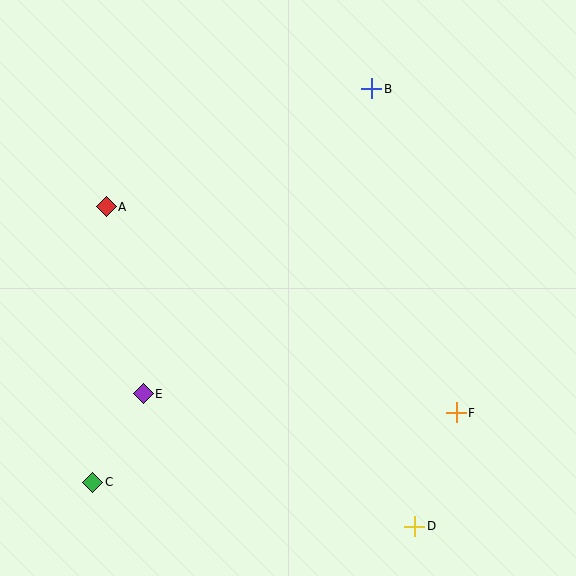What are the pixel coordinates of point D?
Point D is at (415, 526).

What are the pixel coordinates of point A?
Point A is at (106, 207).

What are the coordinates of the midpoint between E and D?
The midpoint between E and D is at (279, 460).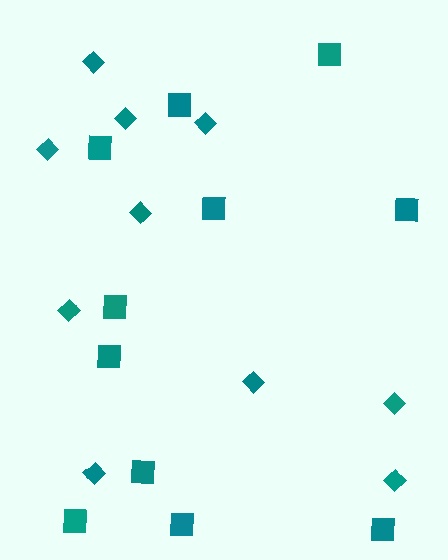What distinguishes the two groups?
There are 2 groups: one group of diamonds (10) and one group of squares (11).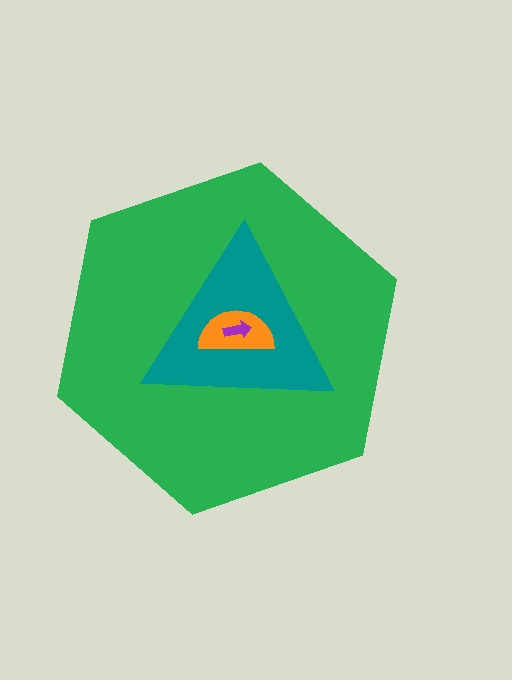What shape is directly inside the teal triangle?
The orange semicircle.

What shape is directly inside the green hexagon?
The teal triangle.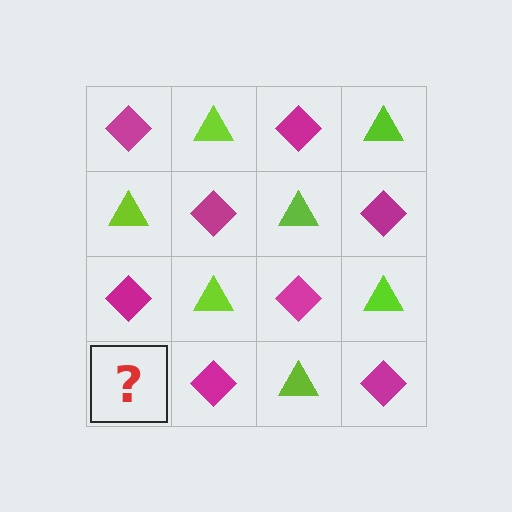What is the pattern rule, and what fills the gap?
The rule is that it alternates magenta diamond and lime triangle in a checkerboard pattern. The gap should be filled with a lime triangle.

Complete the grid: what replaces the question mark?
The question mark should be replaced with a lime triangle.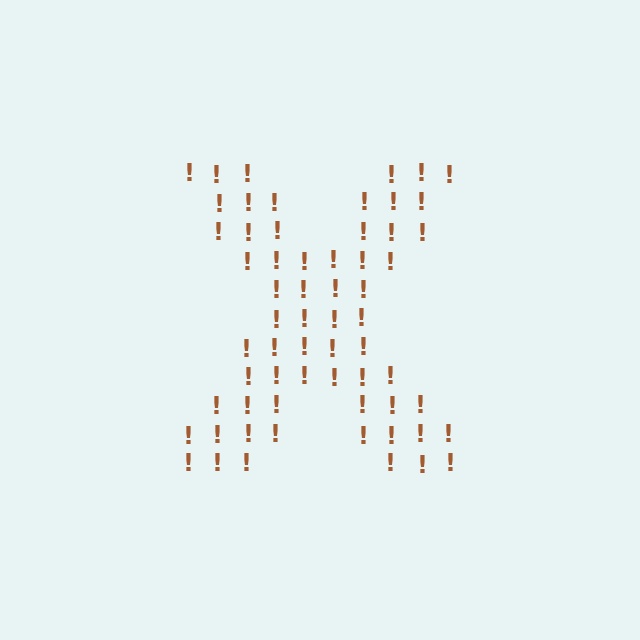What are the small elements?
The small elements are exclamation marks.